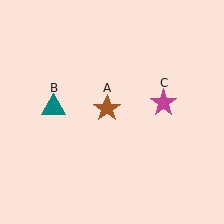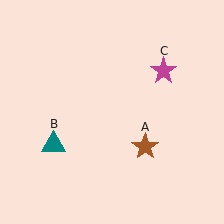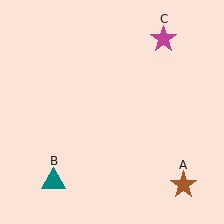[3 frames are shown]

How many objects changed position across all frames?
3 objects changed position: brown star (object A), teal triangle (object B), magenta star (object C).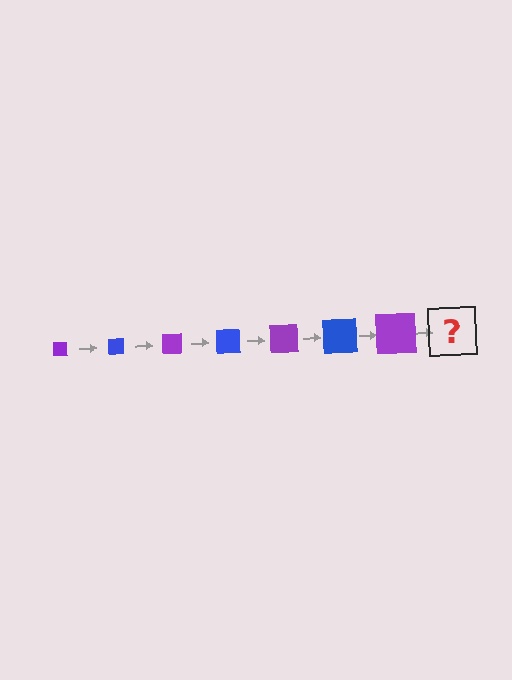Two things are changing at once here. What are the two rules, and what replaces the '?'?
The two rules are that the square grows larger each step and the color cycles through purple and blue. The '?' should be a blue square, larger than the previous one.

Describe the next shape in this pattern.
It should be a blue square, larger than the previous one.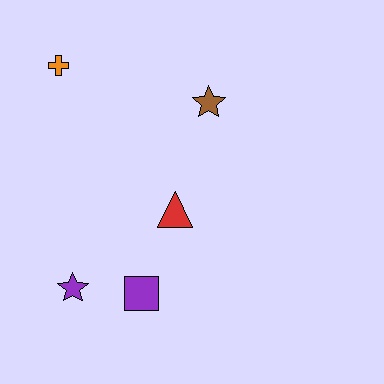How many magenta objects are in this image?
There are no magenta objects.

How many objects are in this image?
There are 5 objects.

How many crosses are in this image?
There is 1 cross.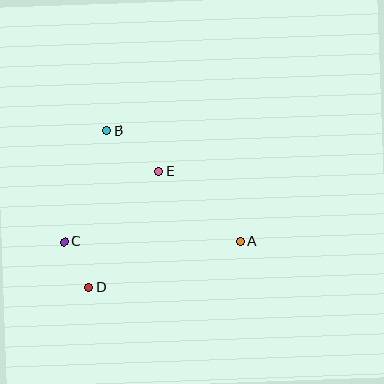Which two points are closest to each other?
Points C and D are closest to each other.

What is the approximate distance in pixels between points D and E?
The distance between D and E is approximately 135 pixels.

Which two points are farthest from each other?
Points A and C are farthest from each other.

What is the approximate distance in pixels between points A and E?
The distance between A and E is approximately 108 pixels.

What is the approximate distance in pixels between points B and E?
The distance between B and E is approximately 66 pixels.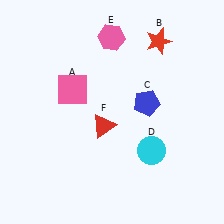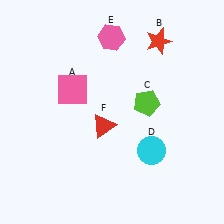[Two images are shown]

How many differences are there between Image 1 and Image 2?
There is 1 difference between the two images.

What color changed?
The pentagon (C) changed from blue in Image 1 to lime in Image 2.